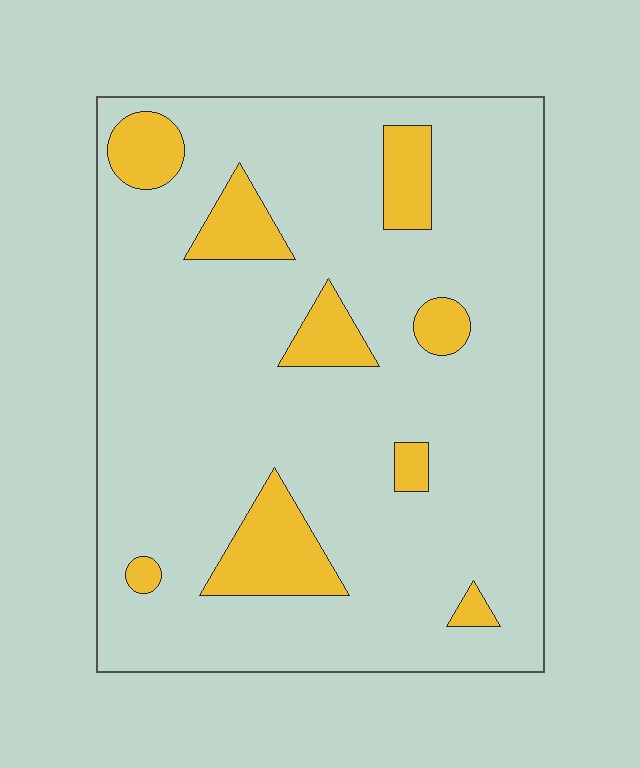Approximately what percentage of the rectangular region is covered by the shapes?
Approximately 15%.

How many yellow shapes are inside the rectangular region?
9.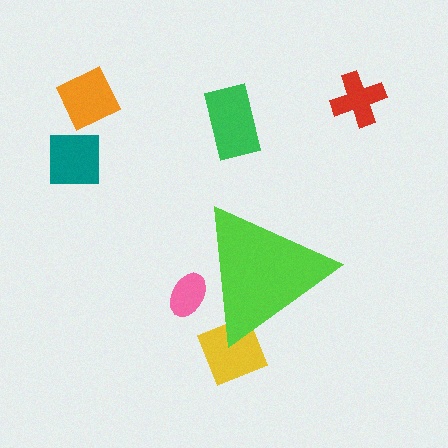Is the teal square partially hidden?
No, the teal square is fully visible.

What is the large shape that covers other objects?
A lime triangle.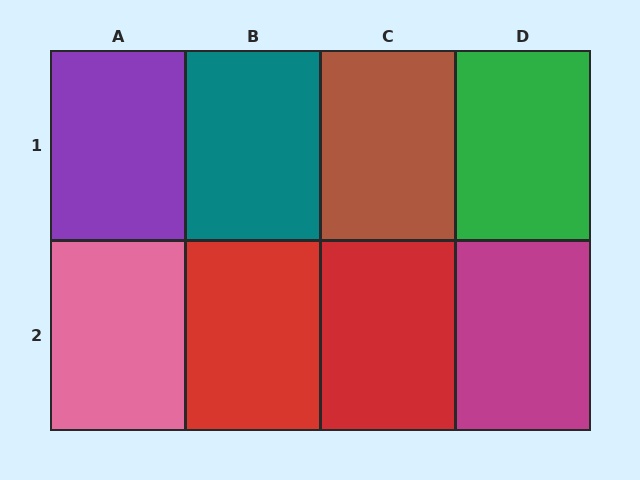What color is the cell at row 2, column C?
Red.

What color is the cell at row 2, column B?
Red.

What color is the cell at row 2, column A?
Pink.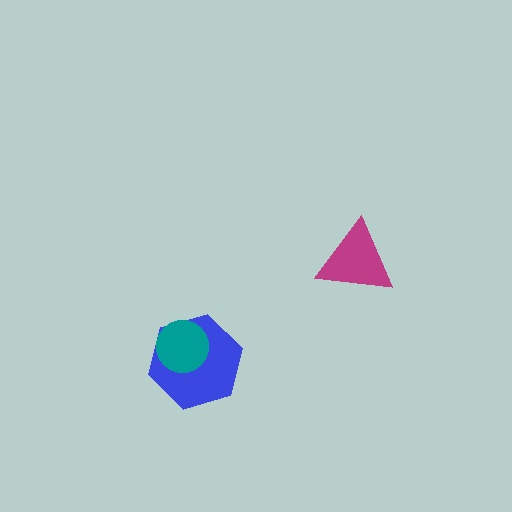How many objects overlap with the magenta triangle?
0 objects overlap with the magenta triangle.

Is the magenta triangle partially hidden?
No, no other shape covers it.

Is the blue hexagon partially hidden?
Yes, it is partially covered by another shape.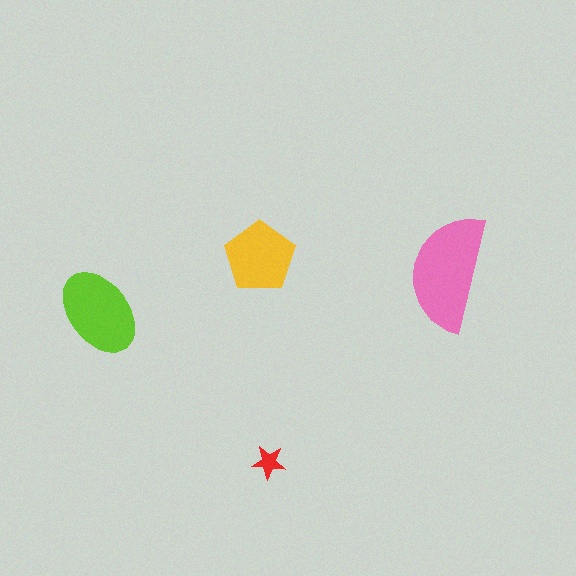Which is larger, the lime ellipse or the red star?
The lime ellipse.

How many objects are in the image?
There are 4 objects in the image.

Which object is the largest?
The pink semicircle.